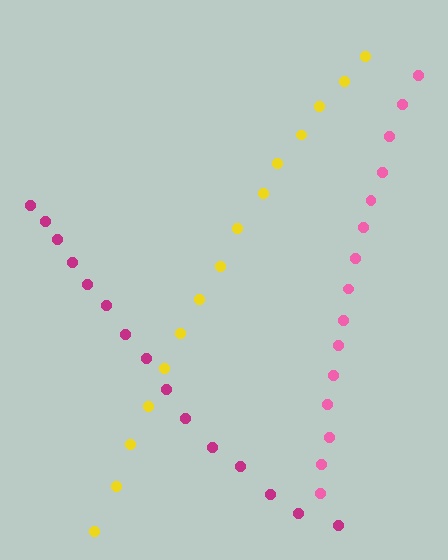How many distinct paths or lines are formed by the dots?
There are 3 distinct paths.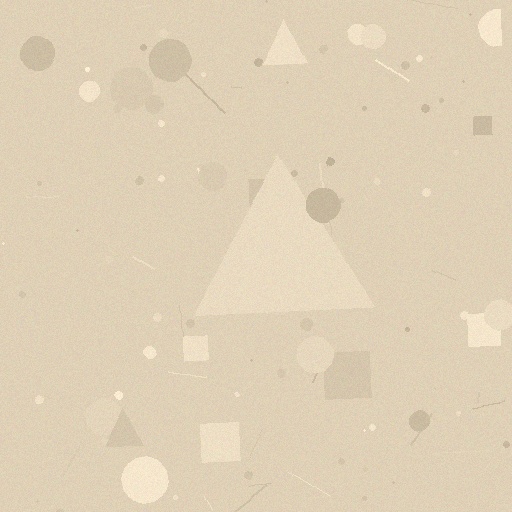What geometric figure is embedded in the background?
A triangle is embedded in the background.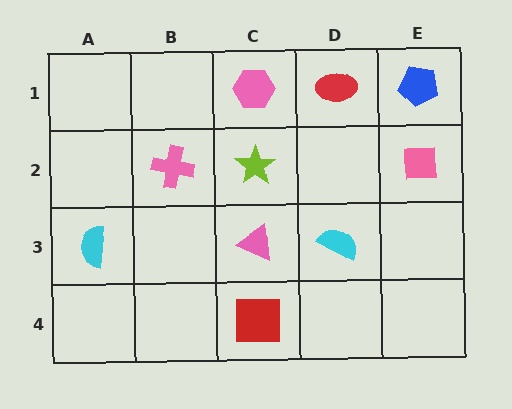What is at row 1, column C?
A pink hexagon.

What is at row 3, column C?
A pink triangle.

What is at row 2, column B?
A pink cross.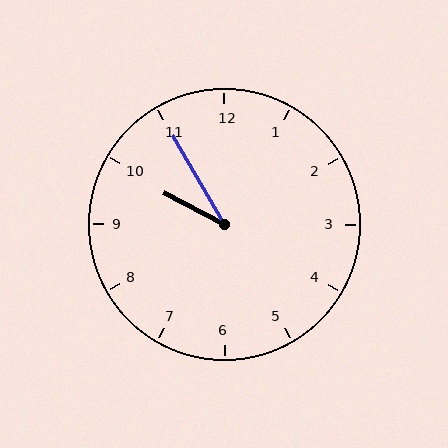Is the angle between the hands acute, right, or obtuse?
It is acute.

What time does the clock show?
9:55.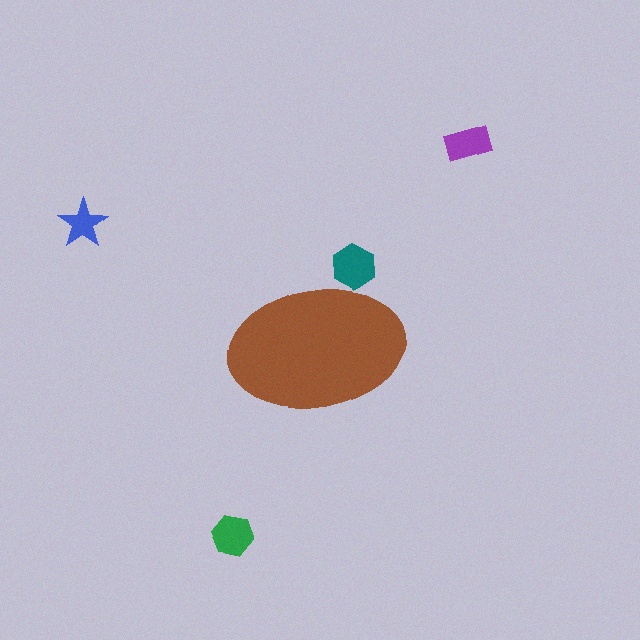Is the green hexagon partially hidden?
No, the green hexagon is fully visible.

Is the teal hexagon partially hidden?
Yes, the teal hexagon is partially hidden behind the brown ellipse.